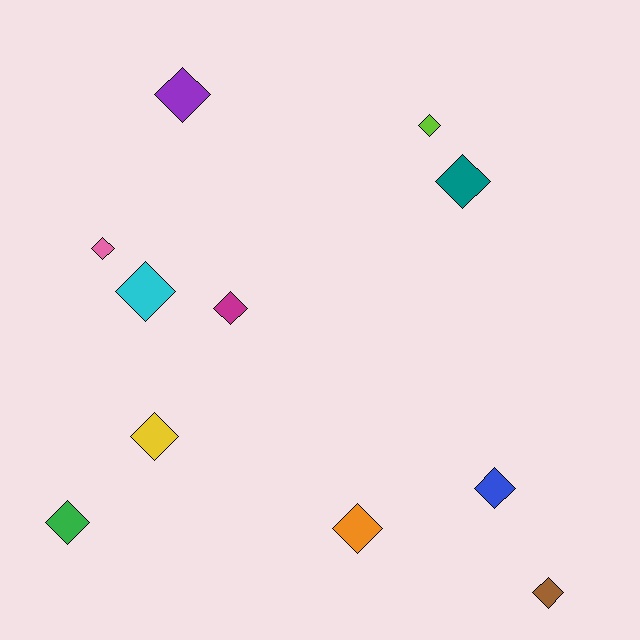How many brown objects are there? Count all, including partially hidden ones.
There is 1 brown object.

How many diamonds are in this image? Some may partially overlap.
There are 11 diamonds.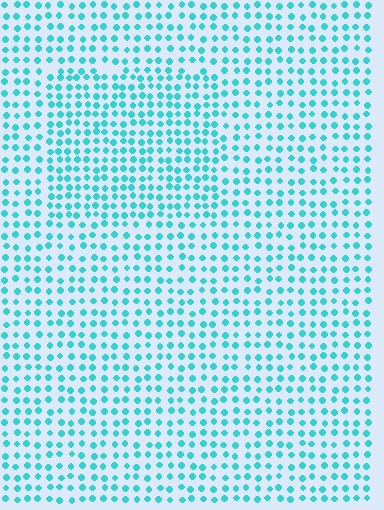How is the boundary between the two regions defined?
The boundary is defined by a change in element density (approximately 1.4x ratio). All elements are the same color, size, and shape.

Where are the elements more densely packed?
The elements are more densely packed inside the rectangle boundary.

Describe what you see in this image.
The image contains small cyan elements arranged at two different densities. A rectangle-shaped region is visible where the elements are more densely packed than the surrounding area.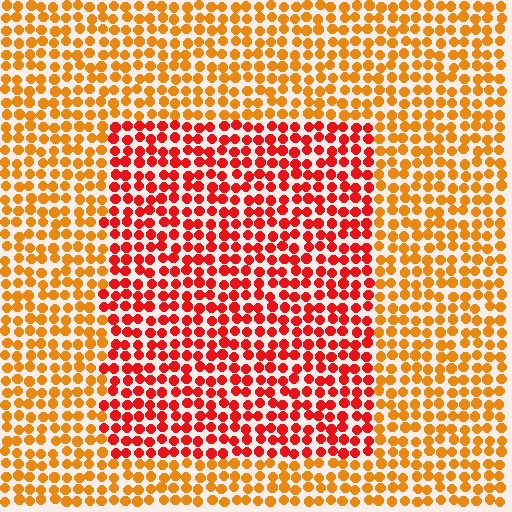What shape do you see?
I see a rectangle.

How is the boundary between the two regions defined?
The boundary is defined purely by a slight shift in hue (about 35 degrees). Spacing, size, and orientation are identical on both sides.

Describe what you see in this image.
The image is filled with small orange elements in a uniform arrangement. A rectangle-shaped region is visible where the elements are tinted to a slightly different hue, forming a subtle color boundary.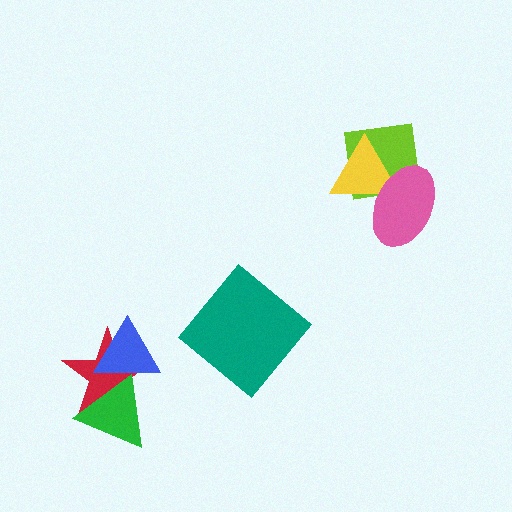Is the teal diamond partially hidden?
No, no other shape covers it.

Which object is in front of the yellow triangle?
The pink ellipse is in front of the yellow triangle.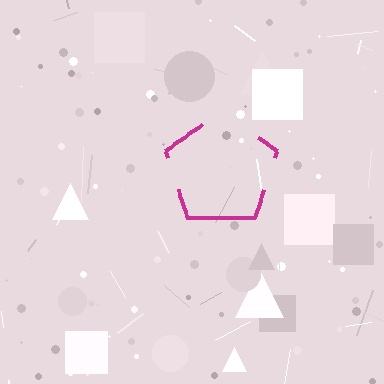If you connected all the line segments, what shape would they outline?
They would outline a pentagon.